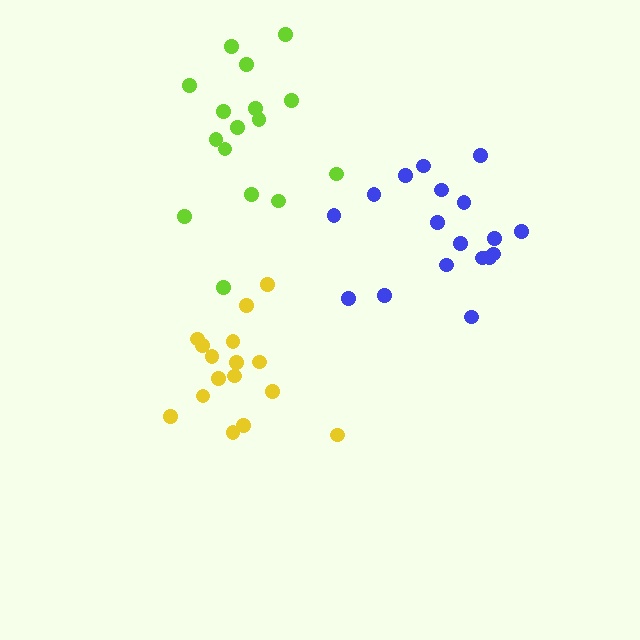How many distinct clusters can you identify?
There are 3 distinct clusters.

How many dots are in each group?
Group 1: 16 dots, Group 2: 18 dots, Group 3: 16 dots (50 total).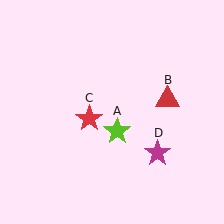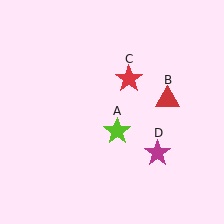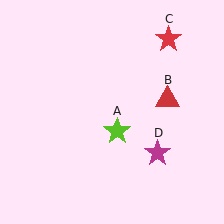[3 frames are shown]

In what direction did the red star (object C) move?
The red star (object C) moved up and to the right.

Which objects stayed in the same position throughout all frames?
Lime star (object A) and red triangle (object B) and magenta star (object D) remained stationary.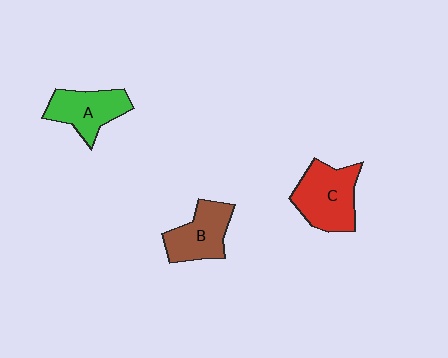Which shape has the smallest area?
Shape A (green).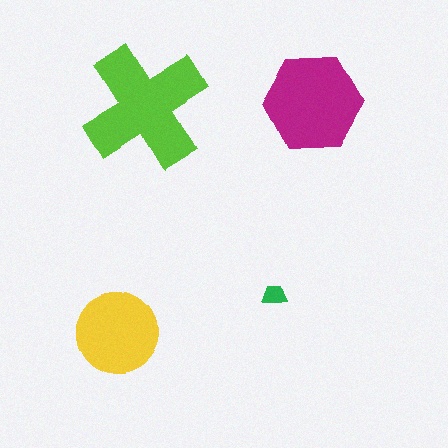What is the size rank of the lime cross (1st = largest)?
1st.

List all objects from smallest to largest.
The green trapezoid, the yellow circle, the magenta hexagon, the lime cross.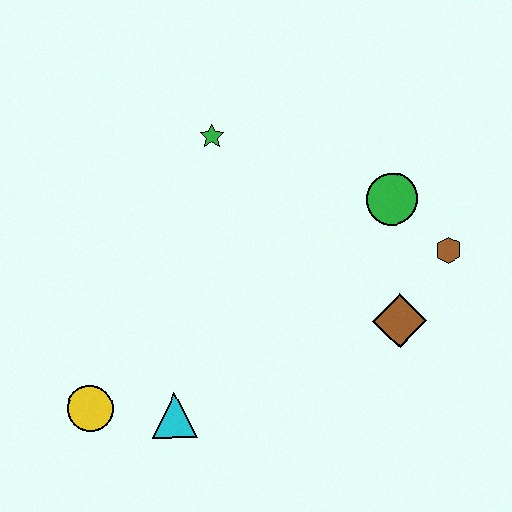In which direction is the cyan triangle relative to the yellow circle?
The cyan triangle is to the right of the yellow circle.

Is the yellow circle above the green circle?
No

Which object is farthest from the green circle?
The yellow circle is farthest from the green circle.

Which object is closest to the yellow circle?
The cyan triangle is closest to the yellow circle.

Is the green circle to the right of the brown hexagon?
No